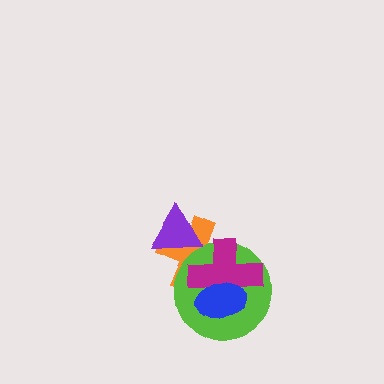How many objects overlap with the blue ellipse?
3 objects overlap with the blue ellipse.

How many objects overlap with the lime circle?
3 objects overlap with the lime circle.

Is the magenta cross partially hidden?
Yes, it is partially covered by another shape.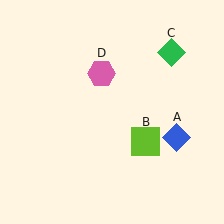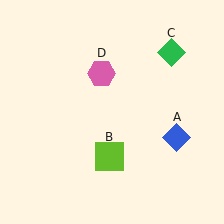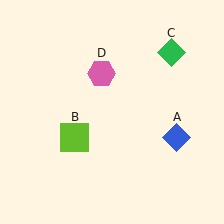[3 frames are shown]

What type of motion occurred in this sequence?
The lime square (object B) rotated clockwise around the center of the scene.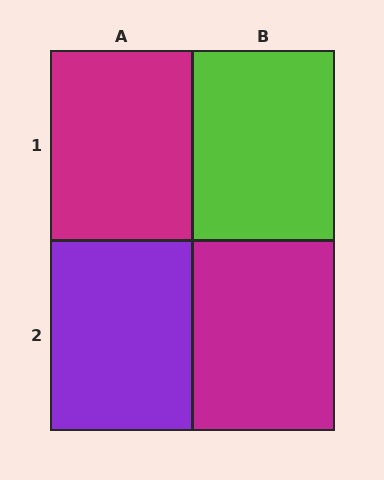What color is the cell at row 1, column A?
Magenta.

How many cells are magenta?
2 cells are magenta.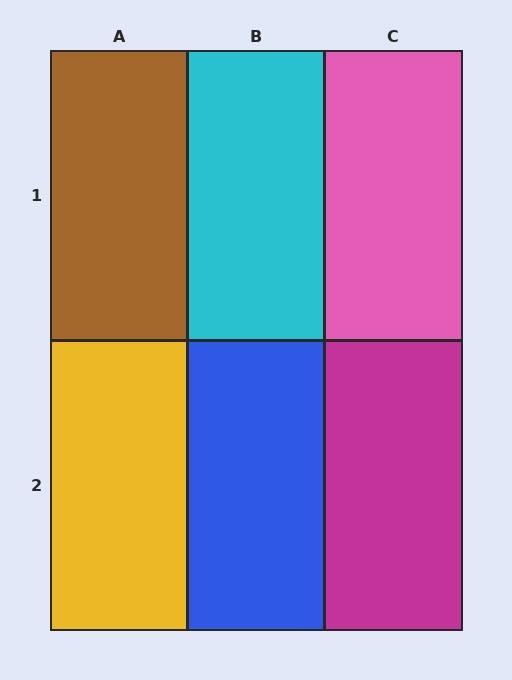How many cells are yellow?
1 cell is yellow.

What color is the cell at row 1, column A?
Brown.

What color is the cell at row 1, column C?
Pink.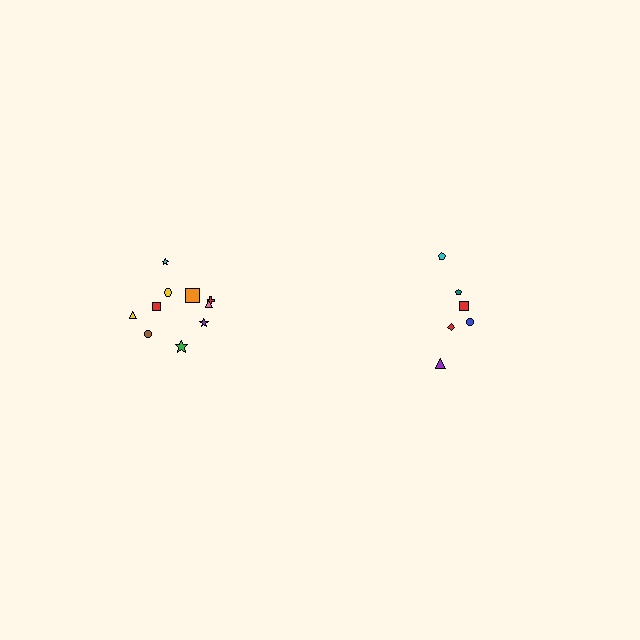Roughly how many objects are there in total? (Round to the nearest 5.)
Roughly 15 objects in total.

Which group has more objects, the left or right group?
The left group.